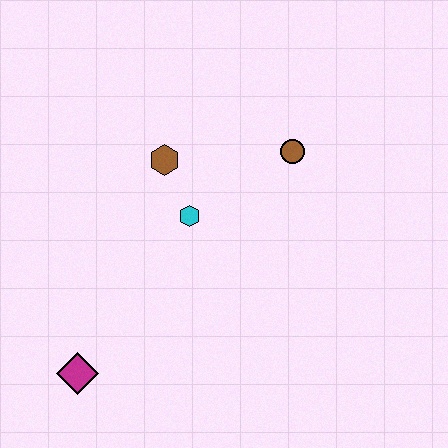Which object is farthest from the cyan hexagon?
The magenta diamond is farthest from the cyan hexagon.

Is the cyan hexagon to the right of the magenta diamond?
Yes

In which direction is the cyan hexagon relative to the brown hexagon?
The cyan hexagon is below the brown hexagon.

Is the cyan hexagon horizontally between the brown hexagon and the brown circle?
Yes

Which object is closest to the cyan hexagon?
The brown hexagon is closest to the cyan hexagon.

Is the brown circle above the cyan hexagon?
Yes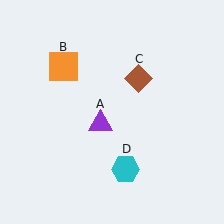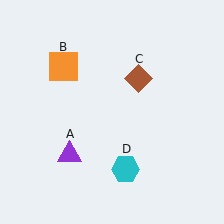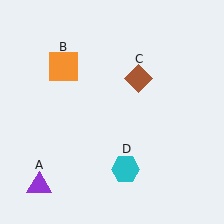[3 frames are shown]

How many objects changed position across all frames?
1 object changed position: purple triangle (object A).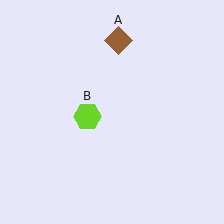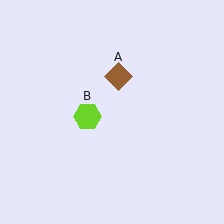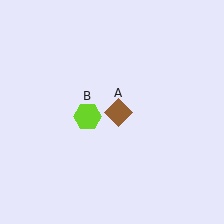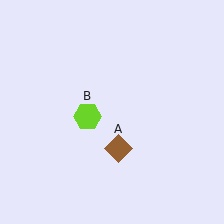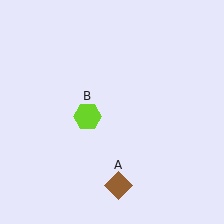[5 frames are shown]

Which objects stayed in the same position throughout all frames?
Lime hexagon (object B) remained stationary.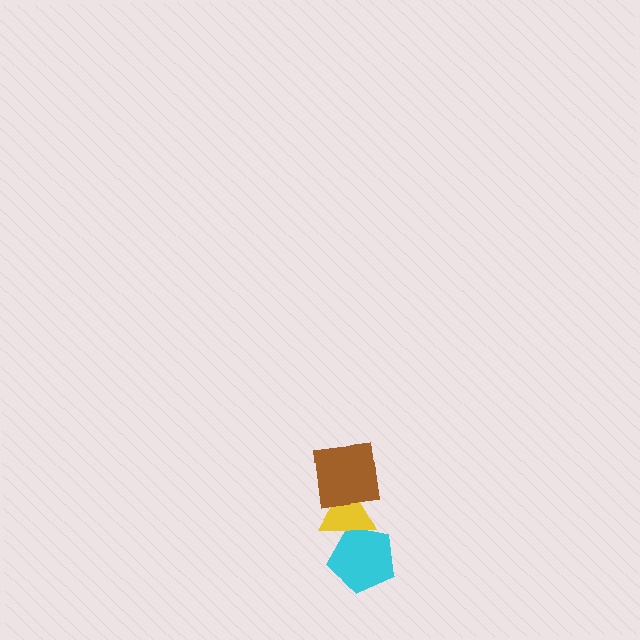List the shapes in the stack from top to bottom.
From top to bottom: the brown square, the yellow triangle, the cyan pentagon.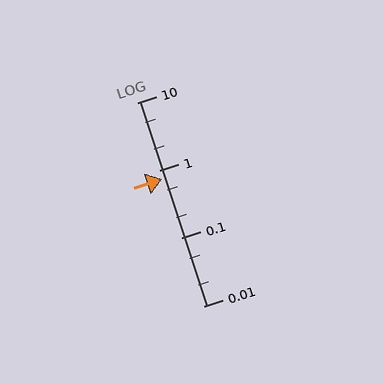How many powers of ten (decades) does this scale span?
The scale spans 3 decades, from 0.01 to 10.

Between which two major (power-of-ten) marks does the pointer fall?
The pointer is between 0.1 and 1.